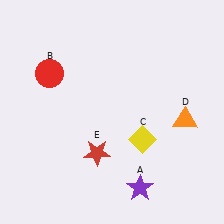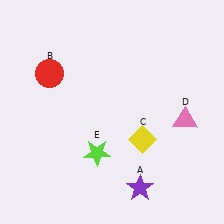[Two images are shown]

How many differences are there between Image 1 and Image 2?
There are 2 differences between the two images.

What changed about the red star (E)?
In Image 1, E is red. In Image 2, it changed to lime.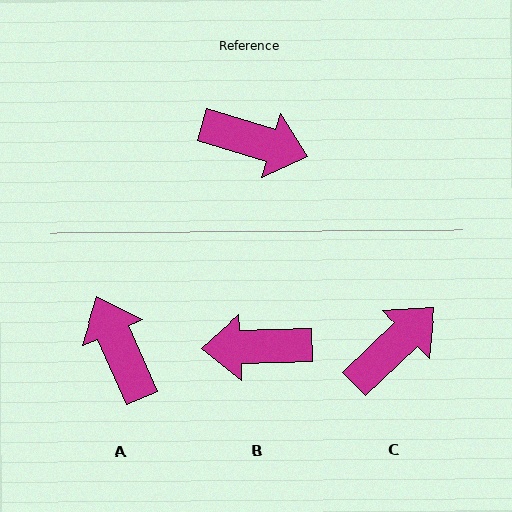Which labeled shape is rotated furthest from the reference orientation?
B, about 161 degrees away.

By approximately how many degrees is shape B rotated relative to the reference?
Approximately 161 degrees clockwise.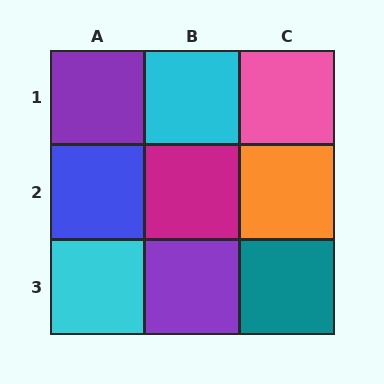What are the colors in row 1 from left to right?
Purple, cyan, pink.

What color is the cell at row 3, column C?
Teal.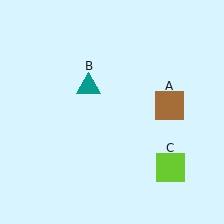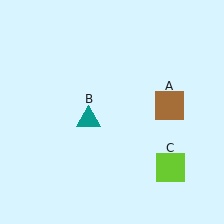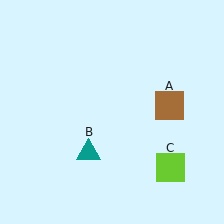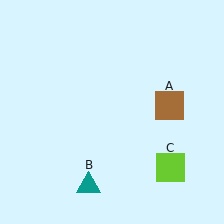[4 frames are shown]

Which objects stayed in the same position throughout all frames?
Brown square (object A) and lime square (object C) remained stationary.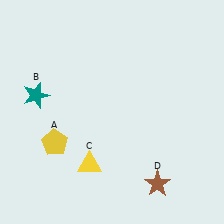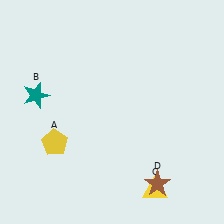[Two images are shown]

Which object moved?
The yellow triangle (C) moved right.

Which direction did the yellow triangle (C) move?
The yellow triangle (C) moved right.